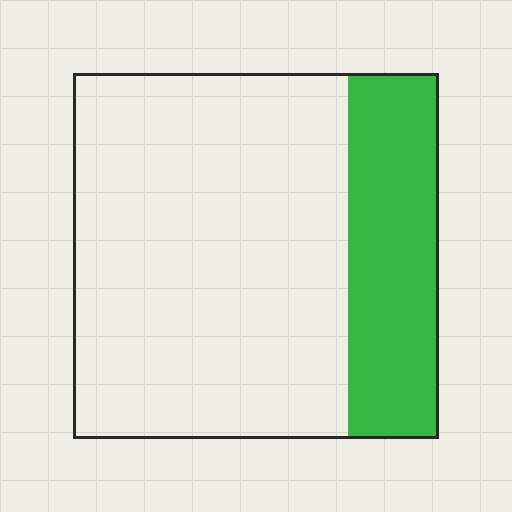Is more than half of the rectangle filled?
No.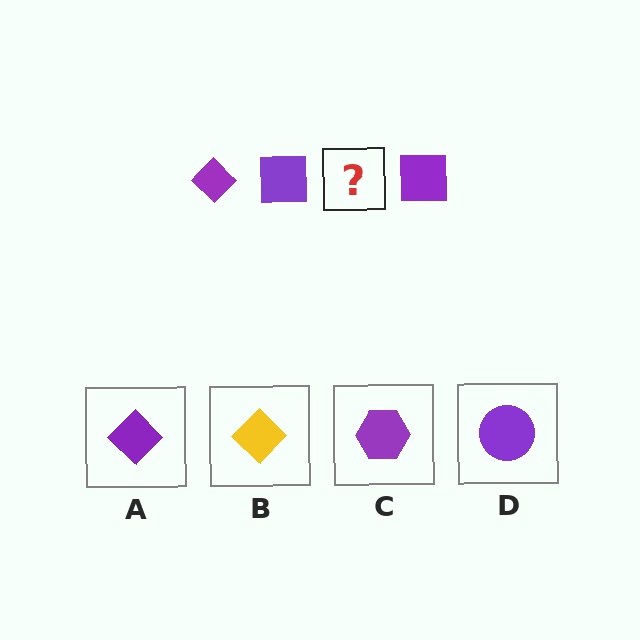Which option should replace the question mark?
Option A.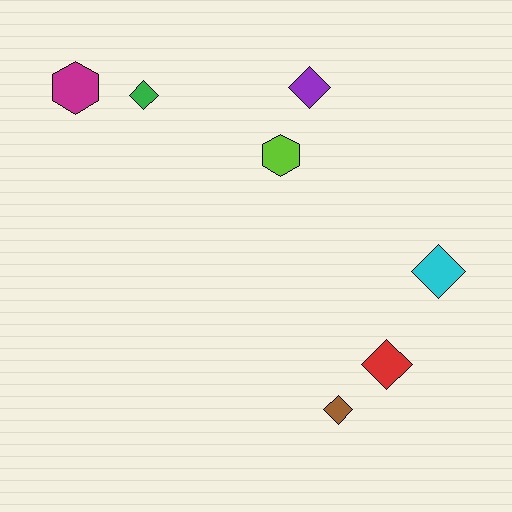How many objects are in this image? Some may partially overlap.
There are 7 objects.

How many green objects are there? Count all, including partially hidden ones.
There is 1 green object.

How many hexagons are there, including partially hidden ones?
There are 2 hexagons.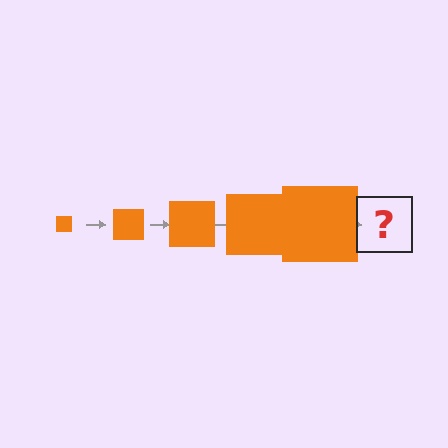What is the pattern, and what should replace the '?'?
The pattern is that the square gets progressively larger each step. The '?' should be an orange square, larger than the previous one.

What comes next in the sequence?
The next element should be an orange square, larger than the previous one.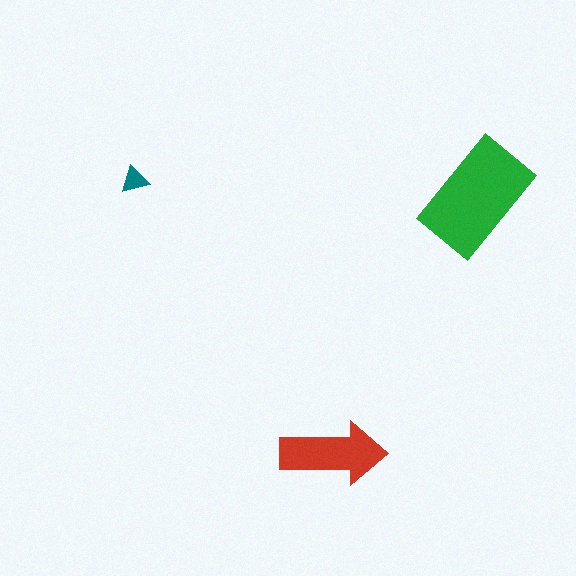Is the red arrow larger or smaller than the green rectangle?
Smaller.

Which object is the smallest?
The teal triangle.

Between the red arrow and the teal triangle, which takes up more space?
The red arrow.